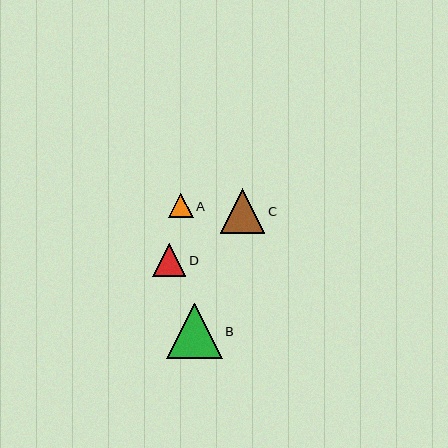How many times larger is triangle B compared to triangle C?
Triangle B is approximately 1.2 times the size of triangle C.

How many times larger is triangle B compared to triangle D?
Triangle B is approximately 1.6 times the size of triangle D.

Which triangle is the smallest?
Triangle A is the smallest with a size of approximately 24 pixels.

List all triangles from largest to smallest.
From largest to smallest: B, C, D, A.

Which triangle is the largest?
Triangle B is the largest with a size of approximately 55 pixels.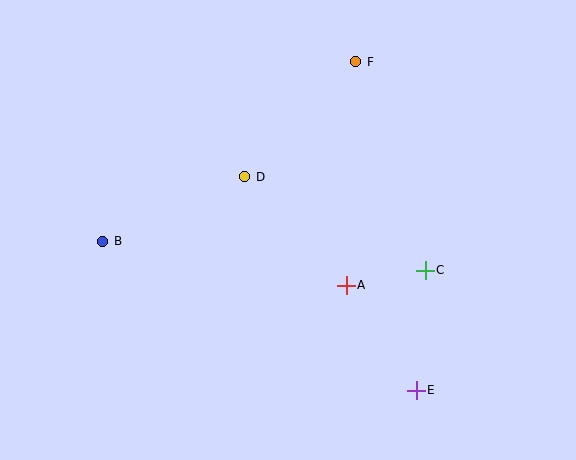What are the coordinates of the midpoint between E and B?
The midpoint between E and B is at (259, 316).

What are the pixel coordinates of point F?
Point F is at (356, 62).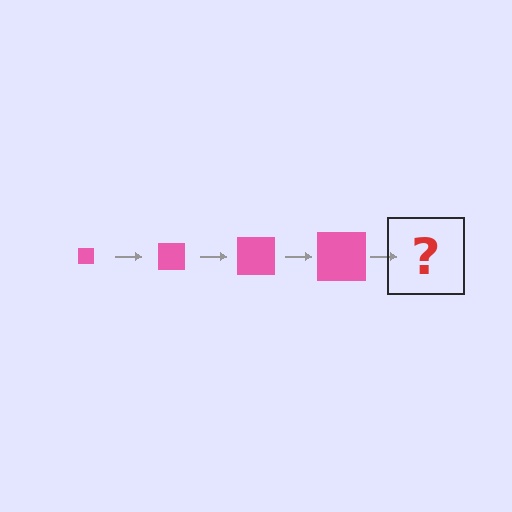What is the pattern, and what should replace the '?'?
The pattern is that the square gets progressively larger each step. The '?' should be a pink square, larger than the previous one.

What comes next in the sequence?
The next element should be a pink square, larger than the previous one.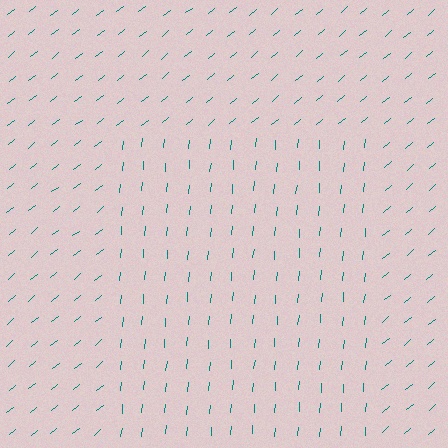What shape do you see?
I see a rectangle.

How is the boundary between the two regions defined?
The boundary is defined purely by a change in line orientation (approximately 45 degrees difference). All lines are the same color and thickness.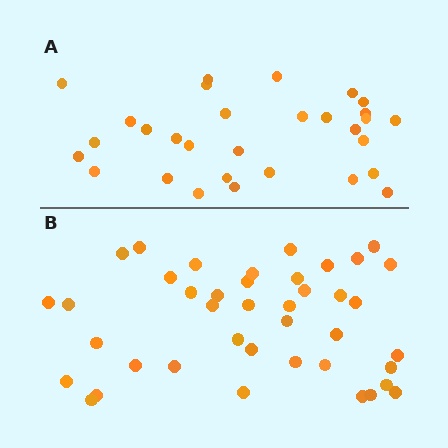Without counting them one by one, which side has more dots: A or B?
Region B (the bottom region) has more dots.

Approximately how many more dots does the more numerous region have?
Region B has roughly 12 or so more dots than region A.